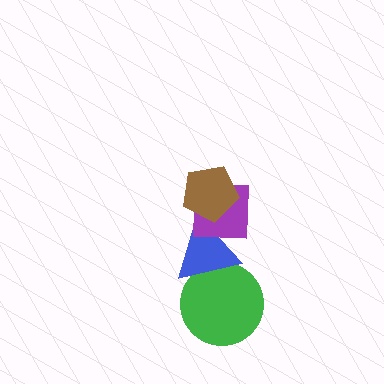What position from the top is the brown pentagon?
The brown pentagon is 1st from the top.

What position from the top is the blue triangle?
The blue triangle is 3rd from the top.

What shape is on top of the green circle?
The blue triangle is on top of the green circle.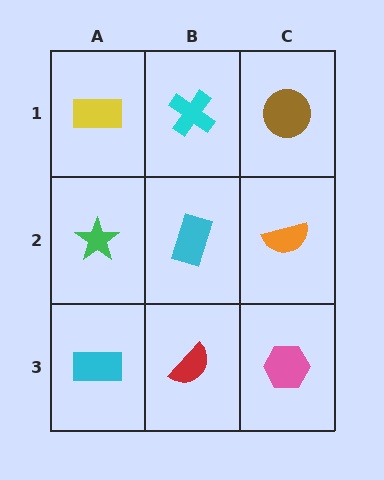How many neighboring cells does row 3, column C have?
2.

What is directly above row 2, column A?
A yellow rectangle.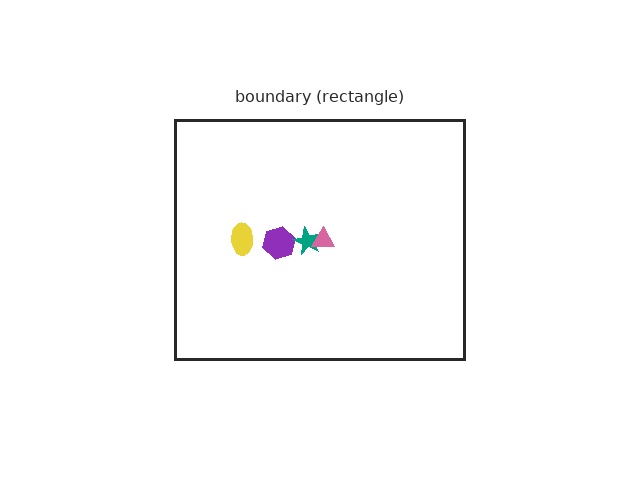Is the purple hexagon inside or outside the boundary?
Inside.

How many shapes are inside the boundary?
4 inside, 0 outside.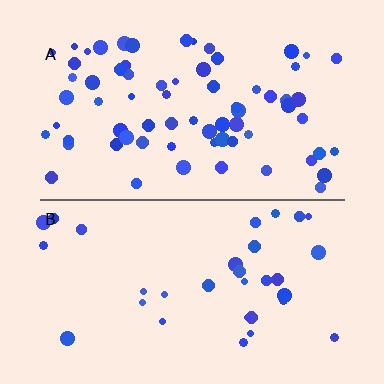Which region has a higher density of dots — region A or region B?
A (the top).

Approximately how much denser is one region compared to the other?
Approximately 2.1× — region A over region B.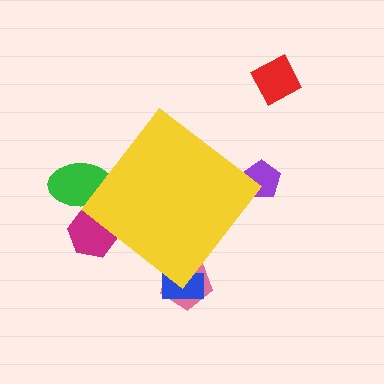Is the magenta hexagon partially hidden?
Yes, the magenta hexagon is partially hidden behind the yellow diamond.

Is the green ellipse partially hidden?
Yes, the green ellipse is partially hidden behind the yellow diamond.